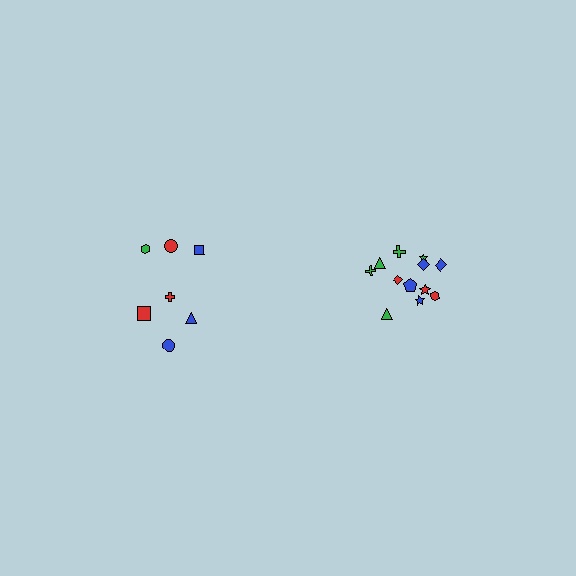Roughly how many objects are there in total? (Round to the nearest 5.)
Roughly 20 objects in total.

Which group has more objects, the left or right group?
The right group.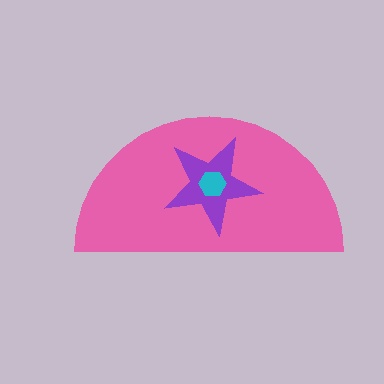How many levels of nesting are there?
3.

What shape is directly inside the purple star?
The cyan hexagon.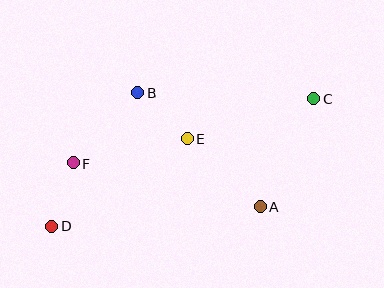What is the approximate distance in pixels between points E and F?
The distance between E and F is approximately 117 pixels.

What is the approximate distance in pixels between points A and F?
The distance between A and F is approximately 193 pixels.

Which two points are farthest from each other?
Points C and D are farthest from each other.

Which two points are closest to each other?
Points D and F are closest to each other.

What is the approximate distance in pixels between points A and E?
The distance between A and E is approximately 100 pixels.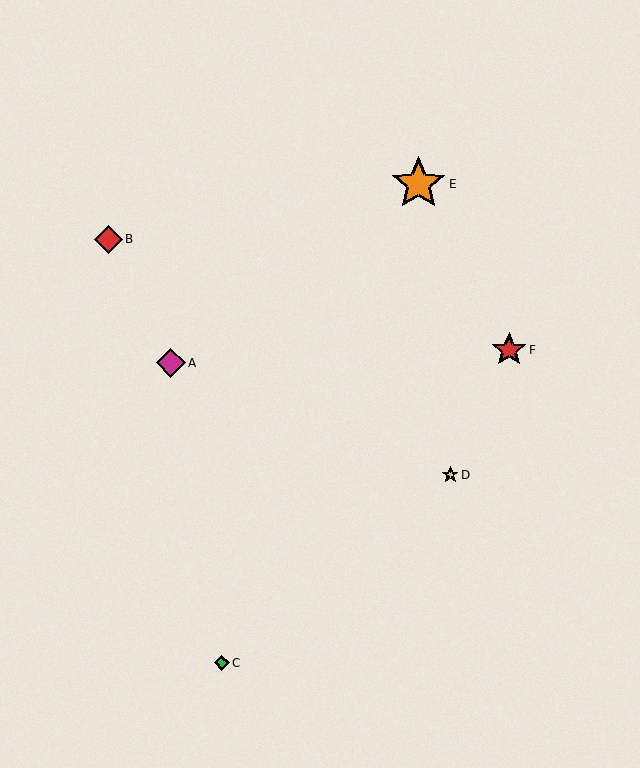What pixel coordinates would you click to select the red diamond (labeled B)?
Click at (108, 239) to select the red diamond B.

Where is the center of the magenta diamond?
The center of the magenta diamond is at (171, 363).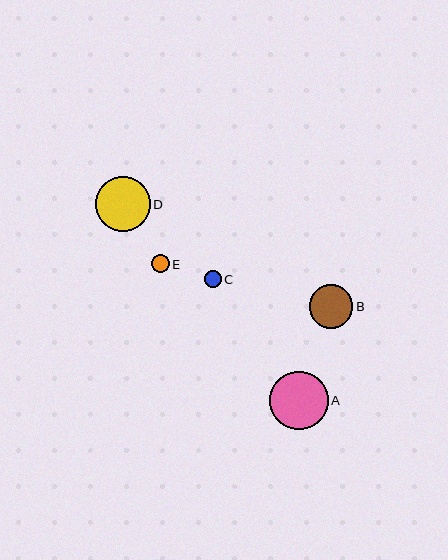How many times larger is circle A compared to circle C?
Circle A is approximately 3.5 times the size of circle C.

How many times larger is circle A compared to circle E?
Circle A is approximately 3.3 times the size of circle E.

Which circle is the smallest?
Circle C is the smallest with a size of approximately 17 pixels.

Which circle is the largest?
Circle A is the largest with a size of approximately 59 pixels.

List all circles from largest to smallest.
From largest to smallest: A, D, B, E, C.